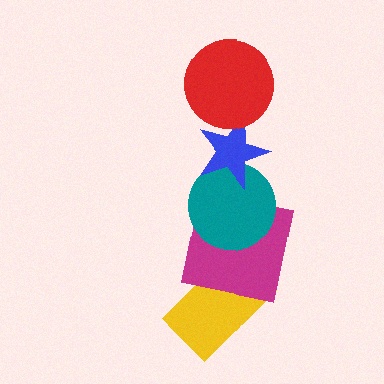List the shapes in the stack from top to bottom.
From top to bottom: the red circle, the blue star, the teal circle, the magenta square, the yellow rectangle.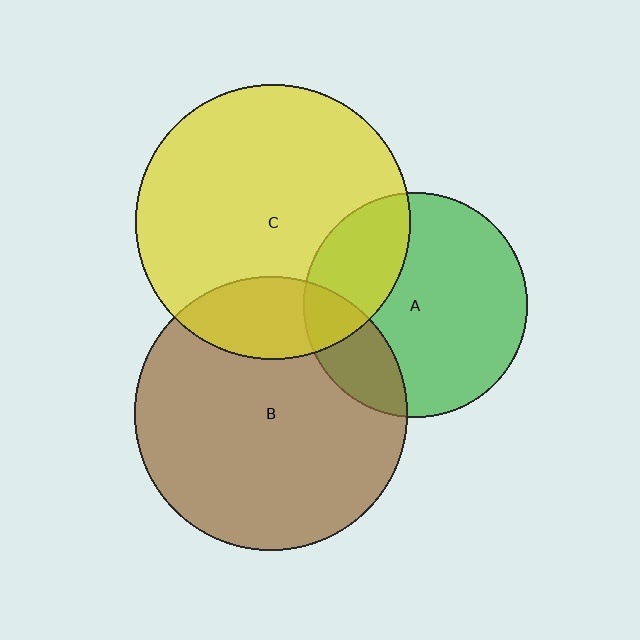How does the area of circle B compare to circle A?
Approximately 1.5 times.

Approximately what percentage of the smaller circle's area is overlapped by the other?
Approximately 20%.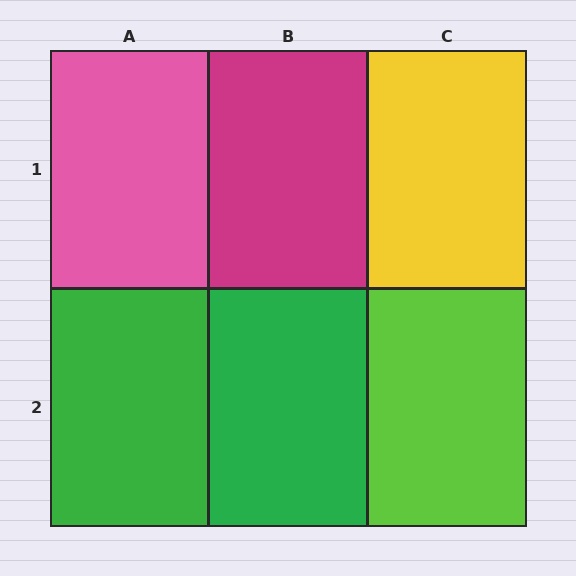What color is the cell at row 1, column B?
Magenta.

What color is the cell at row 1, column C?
Yellow.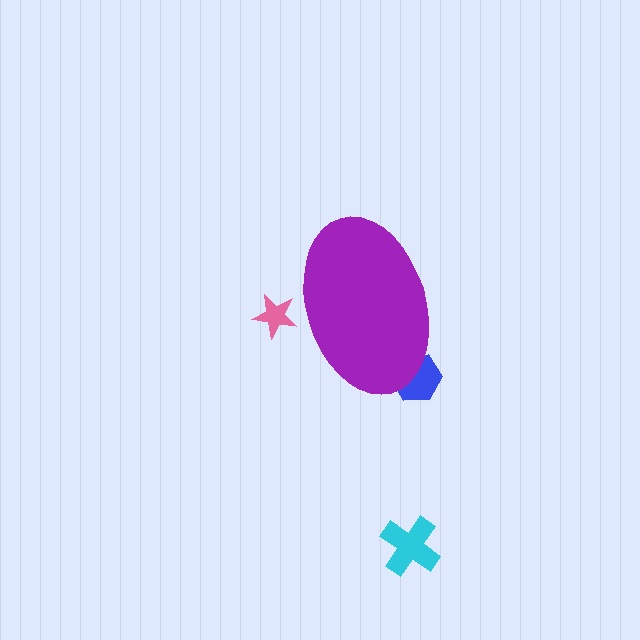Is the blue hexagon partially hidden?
Yes, the blue hexagon is partially hidden behind the purple ellipse.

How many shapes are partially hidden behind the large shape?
2 shapes are partially hidden.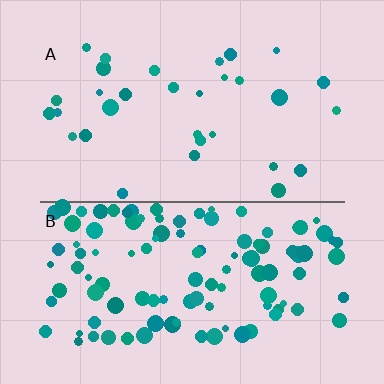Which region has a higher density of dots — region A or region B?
B (the bottom).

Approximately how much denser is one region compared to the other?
Approximately 3.4× — region B over region A.